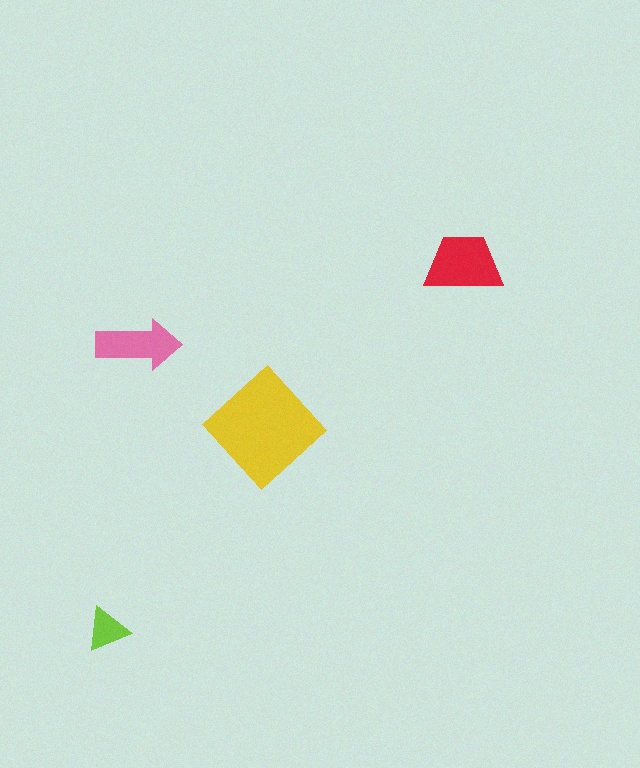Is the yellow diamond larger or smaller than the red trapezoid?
Larger.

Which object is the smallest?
The lime triangle.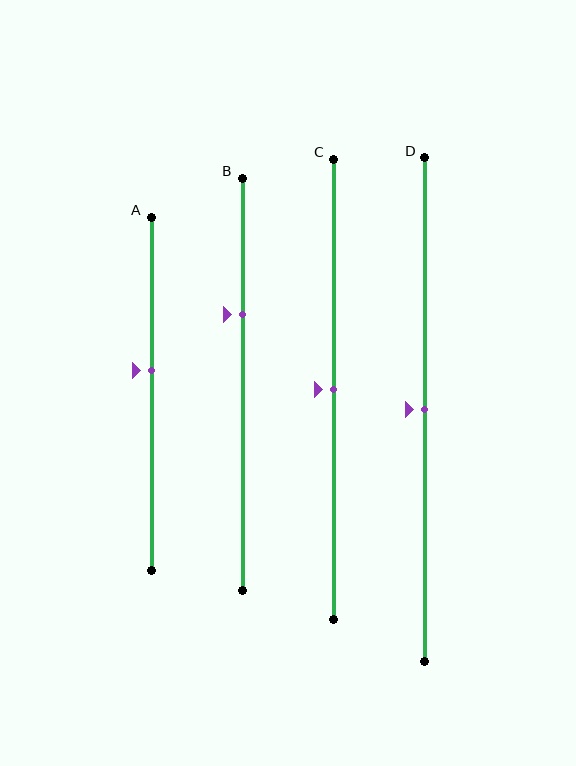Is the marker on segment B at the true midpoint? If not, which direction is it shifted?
No, the marker on segment B is shifted upward by about 17% of the segment length.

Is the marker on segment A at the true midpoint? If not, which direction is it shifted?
No, the marker on segment A is shifted upward by about 6% of the segment length.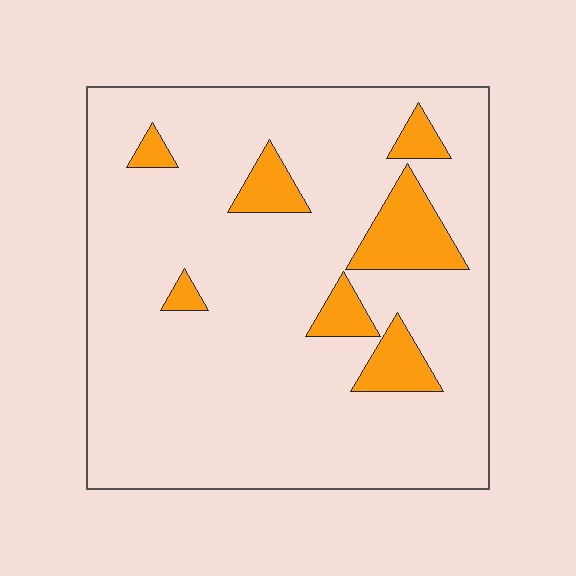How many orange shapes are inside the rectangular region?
7.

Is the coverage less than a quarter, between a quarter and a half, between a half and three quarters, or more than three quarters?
Less than a quarter.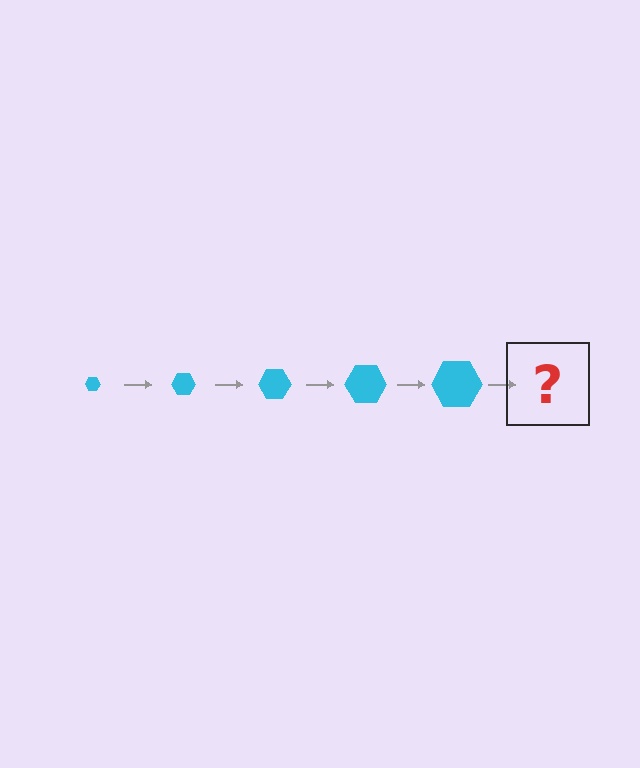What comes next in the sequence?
The next element should be a cyan hexagon, larger than the previous one.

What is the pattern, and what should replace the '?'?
The pattern is that the hexagon gets progressively larger each step. The '?' should be a cyan hexagon, larger than the previous one.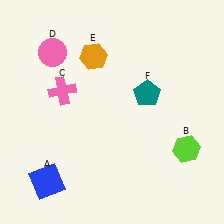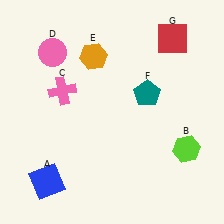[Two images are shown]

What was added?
A red square (G) was added in Image 2.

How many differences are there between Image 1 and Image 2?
There is 1 difference between the two images.